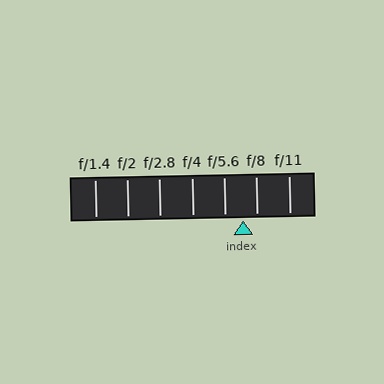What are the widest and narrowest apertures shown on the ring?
The widest aperture shown is f/1.4 and the narrowest is f/11.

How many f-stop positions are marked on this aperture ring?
There are 7 f-stop positions marked.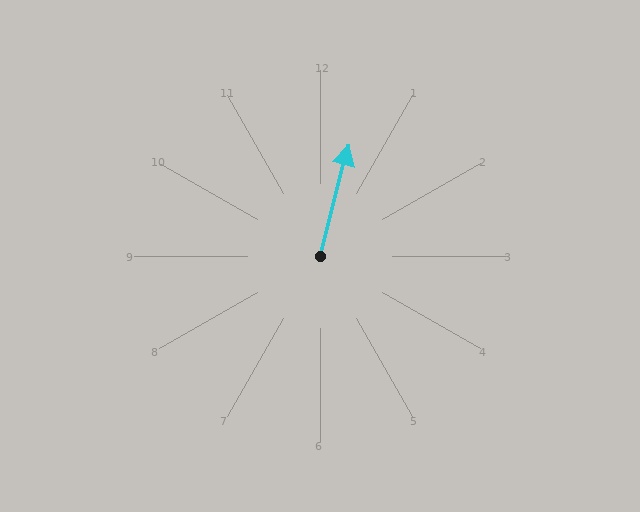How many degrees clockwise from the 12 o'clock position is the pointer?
Approximately 15 degrees.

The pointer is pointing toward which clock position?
Roughly 12 o'clock.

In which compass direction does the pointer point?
North.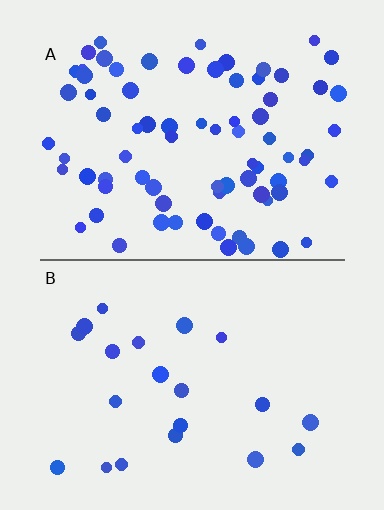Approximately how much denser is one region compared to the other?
Approximately 3.7× — region A over region B.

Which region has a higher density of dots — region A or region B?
A (the top).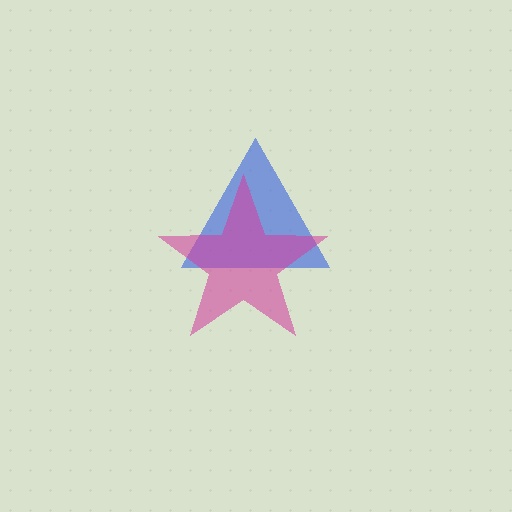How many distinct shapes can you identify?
There are 2 distinct shapes: a blue triangle, a magenta star.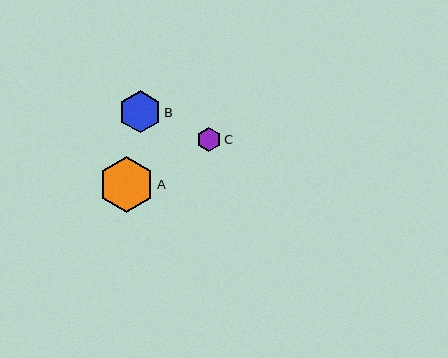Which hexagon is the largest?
Hexagon A is the largest with a size of approximately 56 pixels.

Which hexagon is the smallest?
Hexagon C is the smallest with a size of approximately 24 pixels.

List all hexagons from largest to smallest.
From largest to smallest: A, B, C.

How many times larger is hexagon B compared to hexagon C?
Hexagon B is approximately 1.7 times the size of hexagon C.